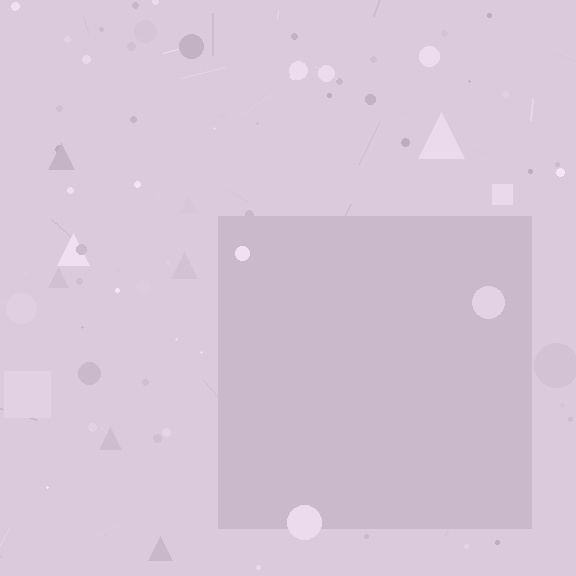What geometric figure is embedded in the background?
A square is embedded in the background.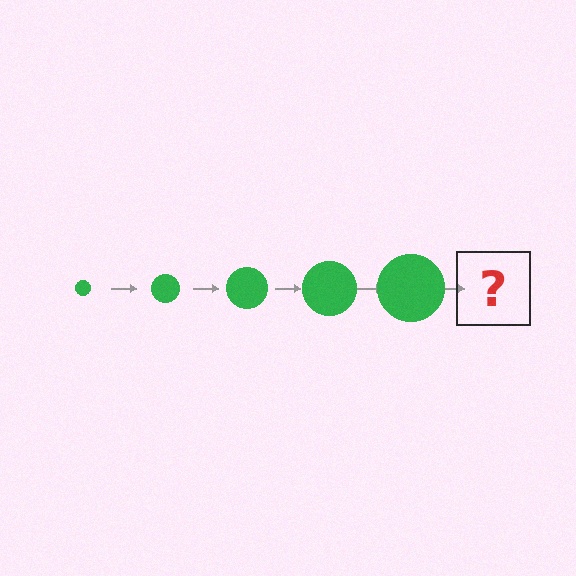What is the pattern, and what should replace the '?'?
The pattern is that the circle gets progressively larger each step. The '?' should be a green circle, larger than the previous one.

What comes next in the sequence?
The next element should be a green circle, larger than the previous one.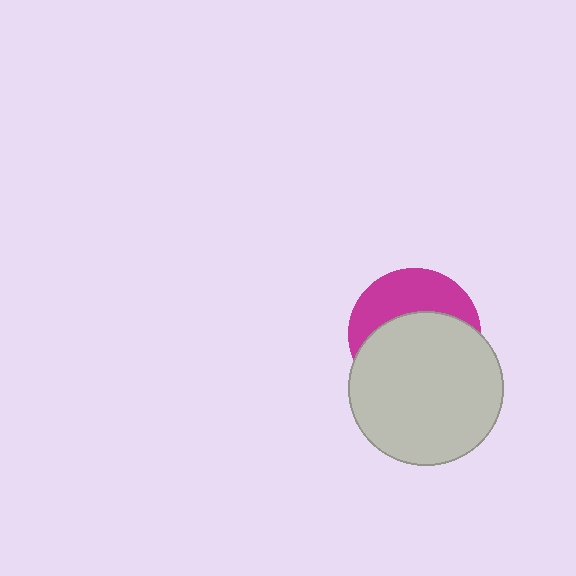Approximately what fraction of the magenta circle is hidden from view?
Roughly 61% of the magenta circle is hidden behind the light gray circle.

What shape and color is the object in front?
The object in front is a light gray circle.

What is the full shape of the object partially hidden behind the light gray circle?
The partially hidden object is a magenta circle.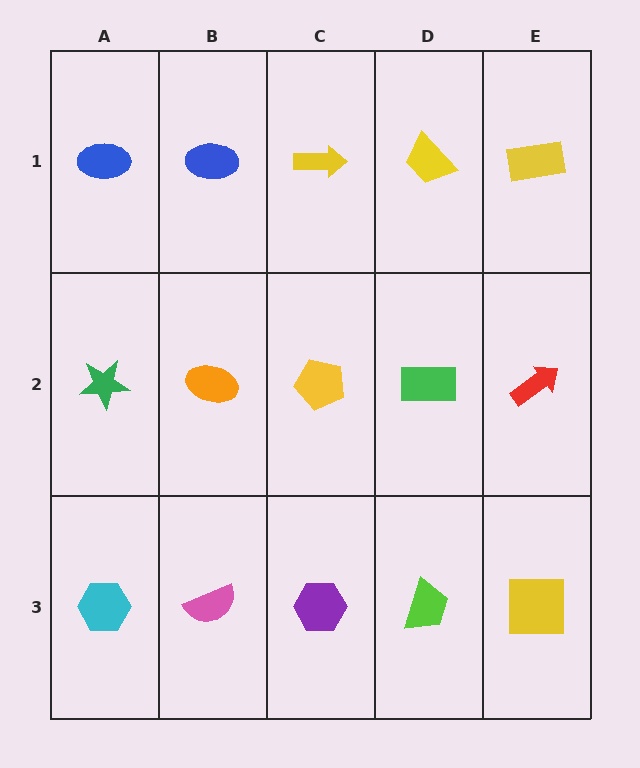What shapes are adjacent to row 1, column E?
A red arrow (row 2, column E), a yellow trapezoid (row 1, column D).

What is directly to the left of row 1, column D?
A yellow arrow.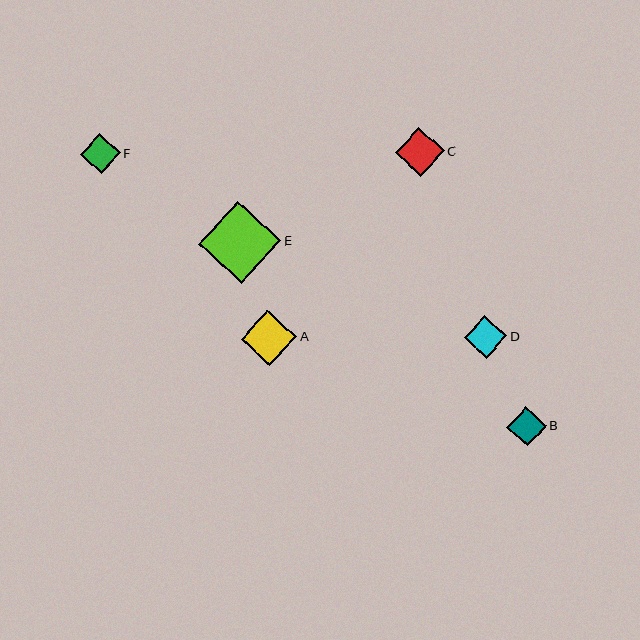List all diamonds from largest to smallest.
From largest to smallest: E, A, C, D, B, F.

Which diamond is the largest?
Diamond E is the largest with a size of approximately 82 pixels.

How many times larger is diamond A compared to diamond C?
Diamond A is approximately 1.1 times the size of diamond C.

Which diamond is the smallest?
Diamond F is the smallest with a size of approximately 39 pixels.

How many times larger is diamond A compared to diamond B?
Diamond A is approximately 1.4 times the size of diamond B.